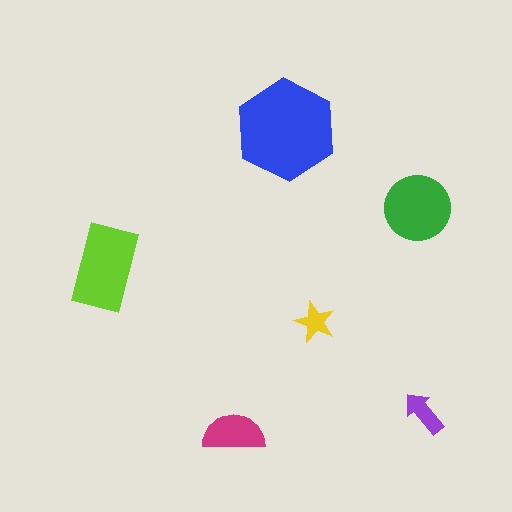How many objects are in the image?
There are 6 objects in the image.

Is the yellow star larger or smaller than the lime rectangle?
Smaller.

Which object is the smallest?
The yellow star.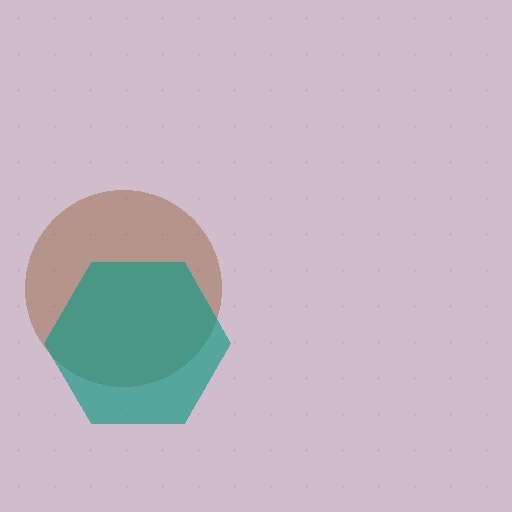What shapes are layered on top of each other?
The layered shapes are: a brown circle, a teal hexagon.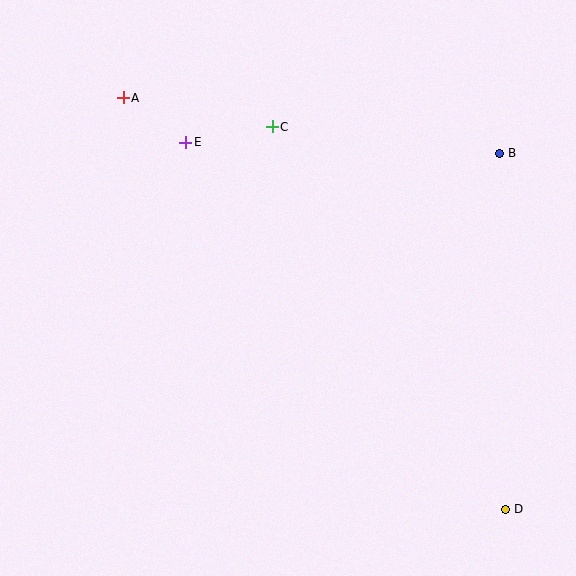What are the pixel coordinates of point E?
Point E is at (186, 142).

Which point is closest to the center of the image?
Point C at (272, 127) is closest to the center.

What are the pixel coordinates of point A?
Point A is at (123, 98).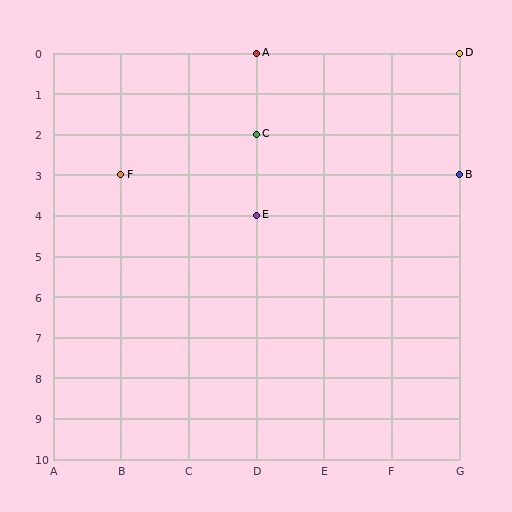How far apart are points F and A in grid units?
Points F and A are 2 columns and 3 rows apart (about 3.6 grid units diagonally).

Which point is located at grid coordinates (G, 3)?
Point B is at (G, 3).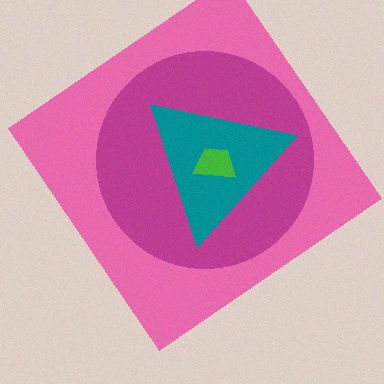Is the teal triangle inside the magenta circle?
Yes.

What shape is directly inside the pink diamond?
The magenta circle.